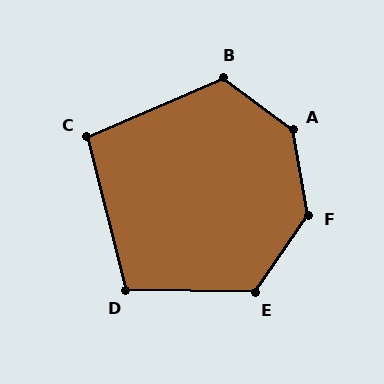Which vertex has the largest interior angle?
A, at approximately 137 degrees.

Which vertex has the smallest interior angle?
C, at approximately 99 degrees.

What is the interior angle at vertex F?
Approximately 135 degrees (obtuse).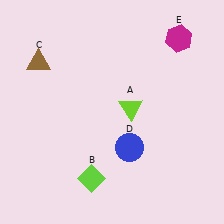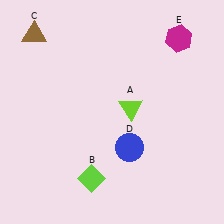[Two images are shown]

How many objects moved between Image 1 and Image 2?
1 object moved between the two images.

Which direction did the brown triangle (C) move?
The brown triangle (C) moved up.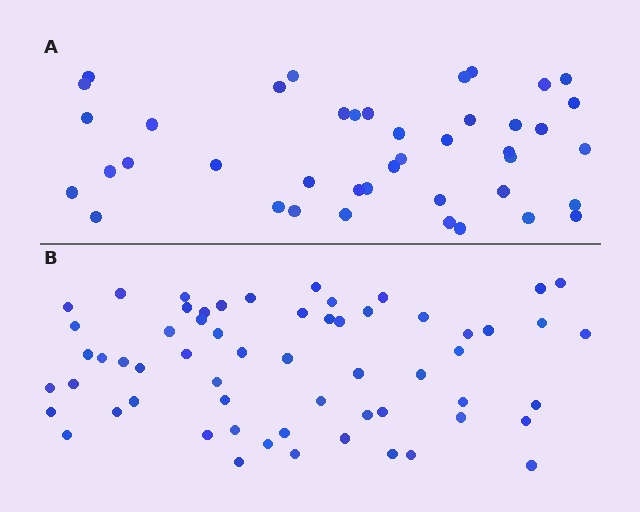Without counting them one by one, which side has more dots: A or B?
Region B (the bottom region) has more dots.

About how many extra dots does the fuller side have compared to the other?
Region B has approximately 20 more dots than region A.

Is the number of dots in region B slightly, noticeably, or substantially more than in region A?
Region B has noticeably more, but not dramatically so. The ratio is roughly 1.4 to 1.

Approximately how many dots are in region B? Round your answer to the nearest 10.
About 60 dots.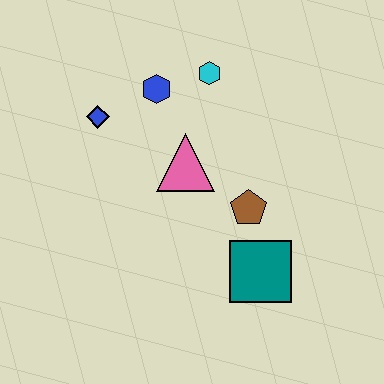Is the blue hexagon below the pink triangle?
No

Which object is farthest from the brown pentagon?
The blue diamond is farthest from the brown pentagon.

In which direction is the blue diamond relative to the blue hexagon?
The blue diamond is to the left of the blue hexagon.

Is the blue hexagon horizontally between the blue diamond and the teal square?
Yes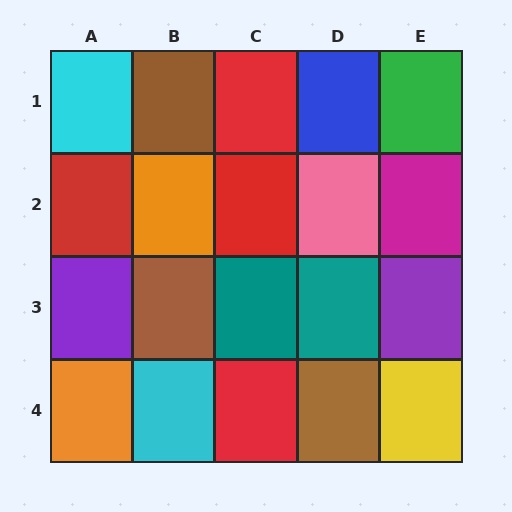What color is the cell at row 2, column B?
Orange.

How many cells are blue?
1 cell is blue.